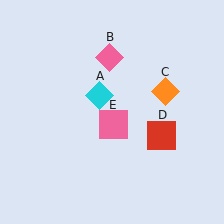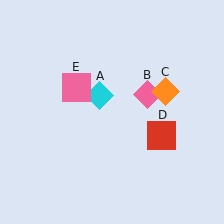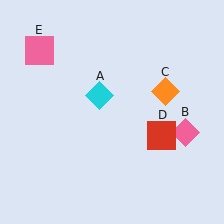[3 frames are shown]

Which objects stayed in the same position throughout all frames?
Cyan diamond (object A) and orange diamond (object C) and red square (object D) remained stationary.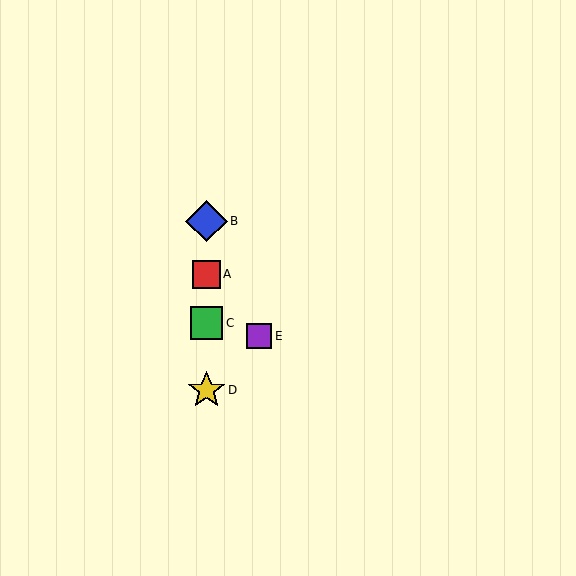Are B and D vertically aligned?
Yes, both are at x≈207.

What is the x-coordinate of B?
Object B is at x≈207.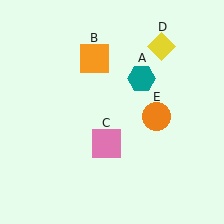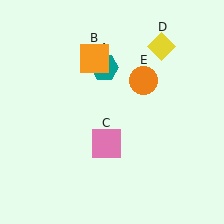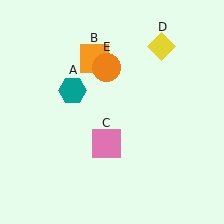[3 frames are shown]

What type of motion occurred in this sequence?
The teal hexagon (object A), orange circle (object E) rotated counterclockwise around the center of the scene.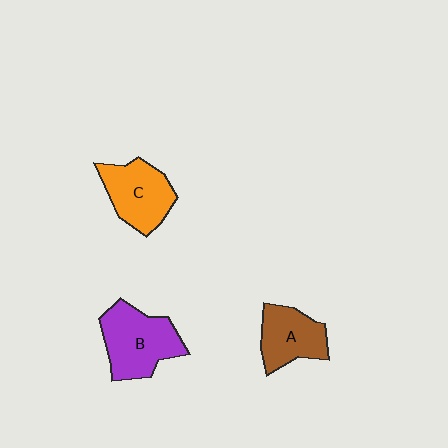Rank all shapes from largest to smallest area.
From largest to smallest: B (purple), C (orange), A (brown).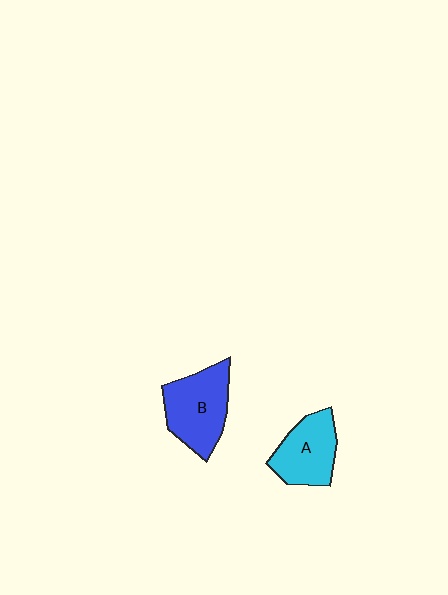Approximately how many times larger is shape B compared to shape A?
Approximately 1.2 times.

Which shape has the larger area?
Shape B (blue).